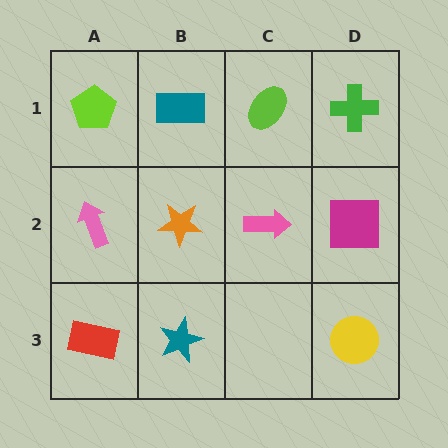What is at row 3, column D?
A yellow circle.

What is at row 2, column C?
A pink arrow.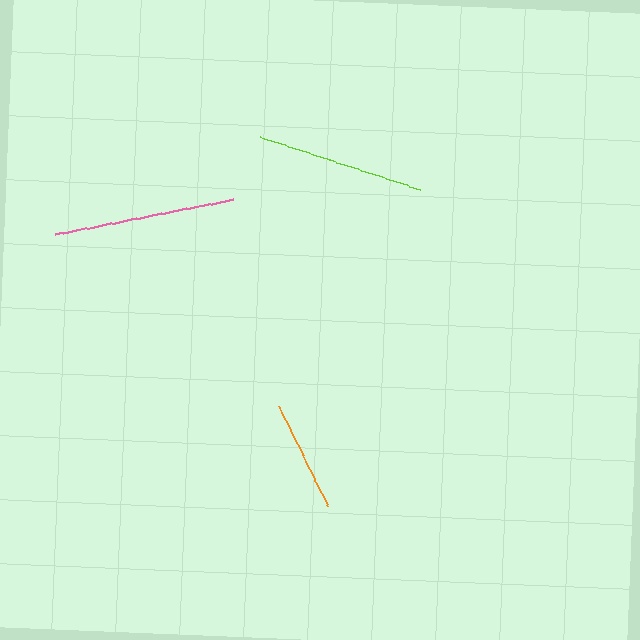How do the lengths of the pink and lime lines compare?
The pink and lime lines are approximately the same length.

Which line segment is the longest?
The pink line is the longest at approximately 181 pixels.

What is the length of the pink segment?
The pink segment is approximately 181 pixels long.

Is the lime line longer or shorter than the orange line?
The lime line is longer than the orange line.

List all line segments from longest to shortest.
From longest to shortest: pink, lime, orange.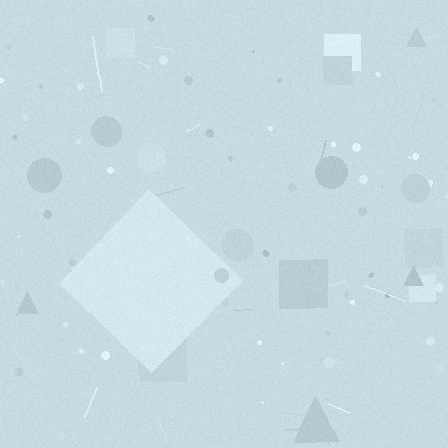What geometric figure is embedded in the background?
A diamond is embedded in the background.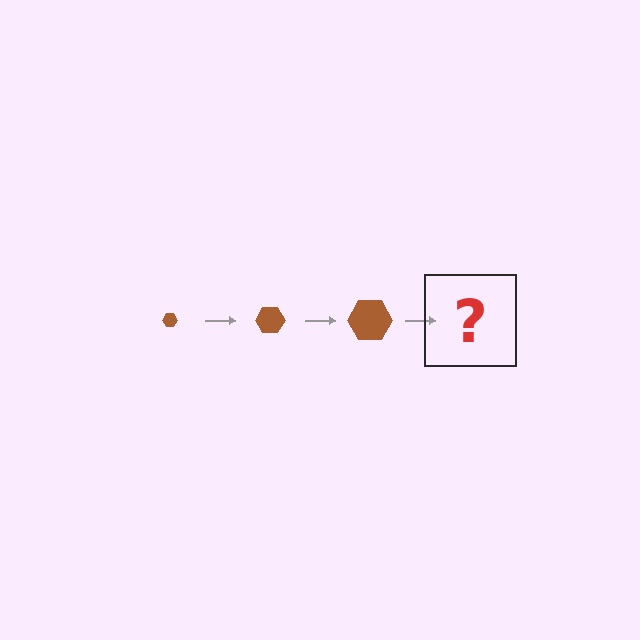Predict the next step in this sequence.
The next step is a brown hexagon, larger than the previous one.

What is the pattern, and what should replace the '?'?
The pattern is that the hexagon gets progressively larger each step. The '?' should be a brown hexagon, larger than the previous one.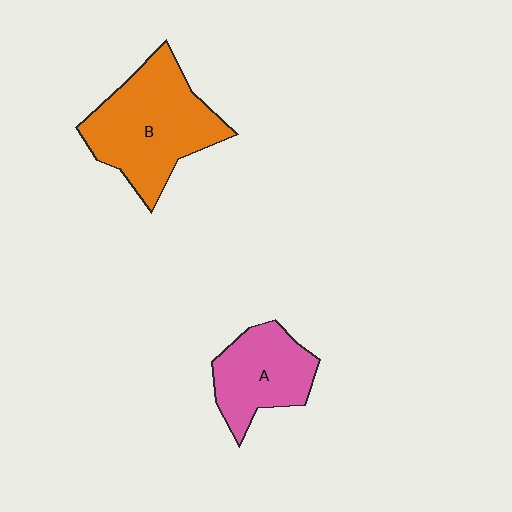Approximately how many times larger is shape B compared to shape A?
Approximately 1.5 times.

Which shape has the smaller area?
Shape A (pink).